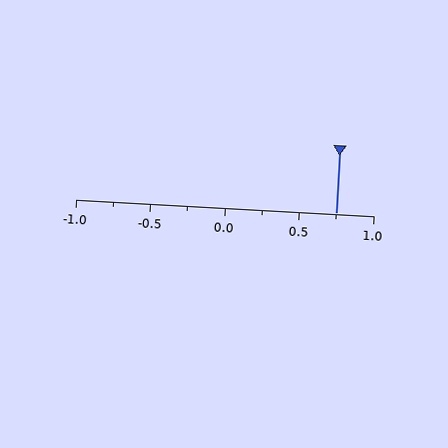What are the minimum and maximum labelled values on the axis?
The axis runs from -1.0 to 1.0.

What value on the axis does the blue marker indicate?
The marker indicates approximately 0.75.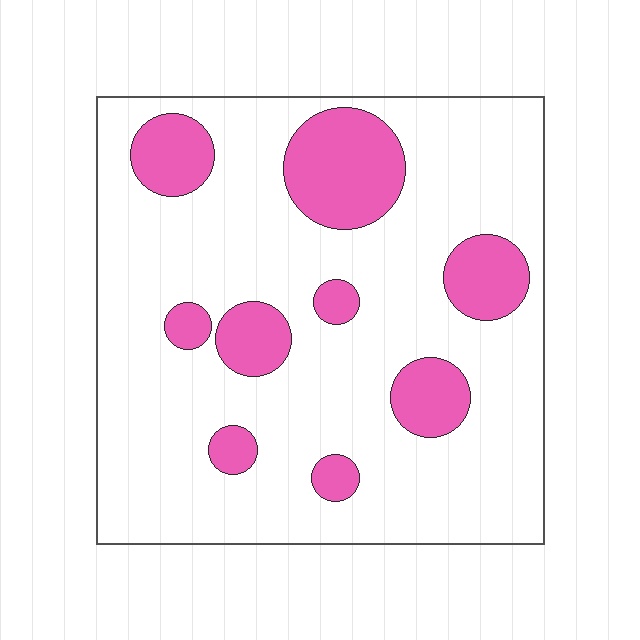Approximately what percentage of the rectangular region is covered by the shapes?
Approximately 20%.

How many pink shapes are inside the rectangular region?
9.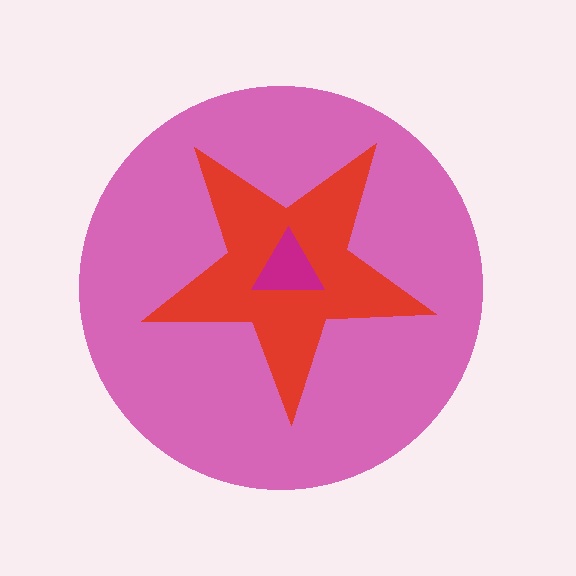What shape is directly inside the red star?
The magenta triangle.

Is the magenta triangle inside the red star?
Yes.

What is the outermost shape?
The pink circle.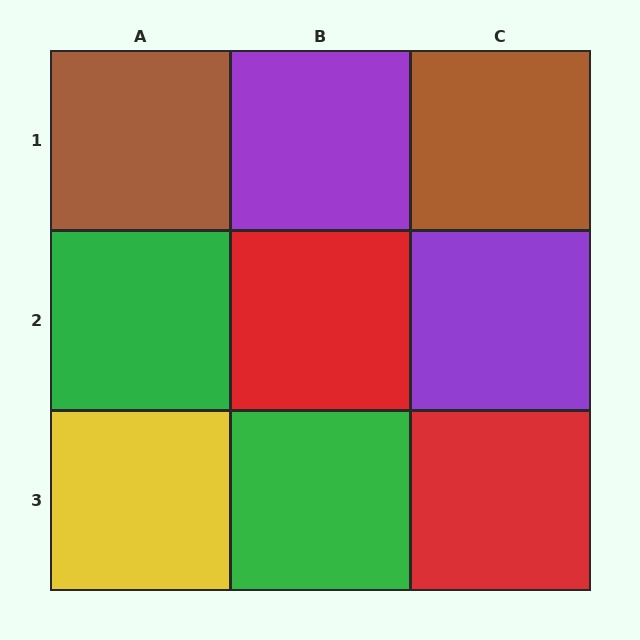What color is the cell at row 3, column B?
Green.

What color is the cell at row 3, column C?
Red.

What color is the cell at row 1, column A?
Brown.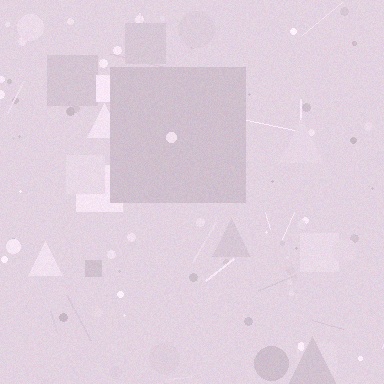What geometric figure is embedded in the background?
A square is embedded in the background.